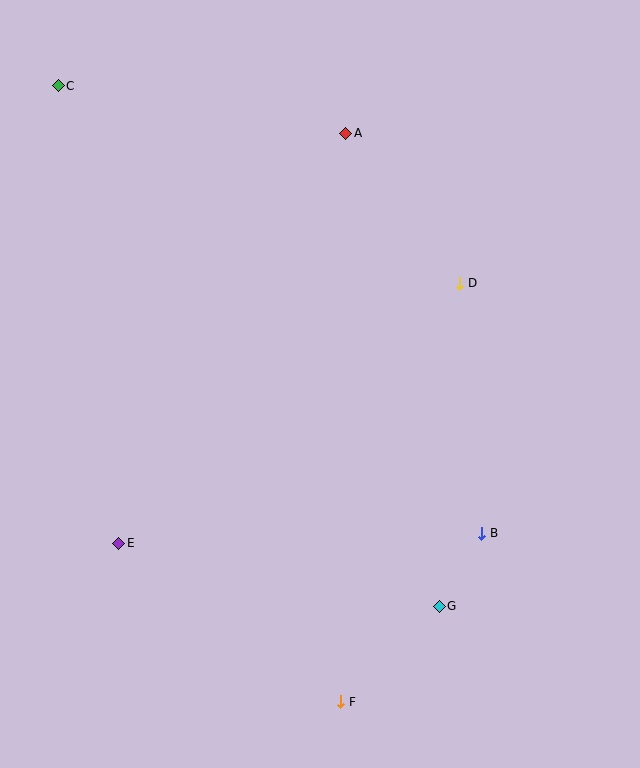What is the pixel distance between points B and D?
The distance between B and D is 251 pixels.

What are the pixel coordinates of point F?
Point F is at (341, 702).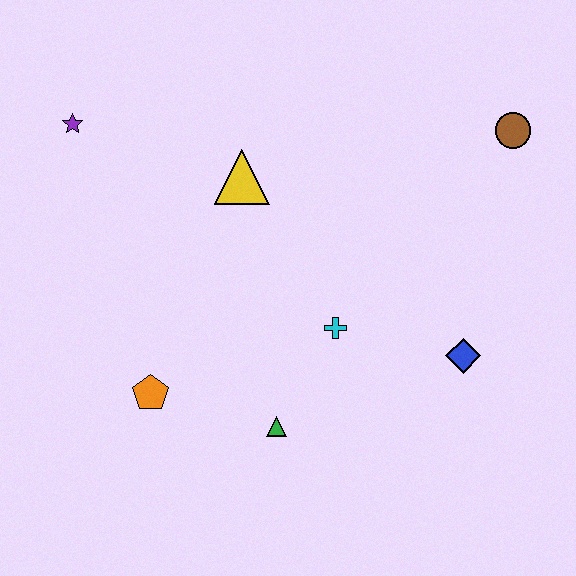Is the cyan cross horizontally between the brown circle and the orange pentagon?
Yes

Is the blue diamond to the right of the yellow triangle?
Yes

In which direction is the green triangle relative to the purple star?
The green triangle is below the purple star.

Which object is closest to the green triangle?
The cyan cross is closest to the green triangle.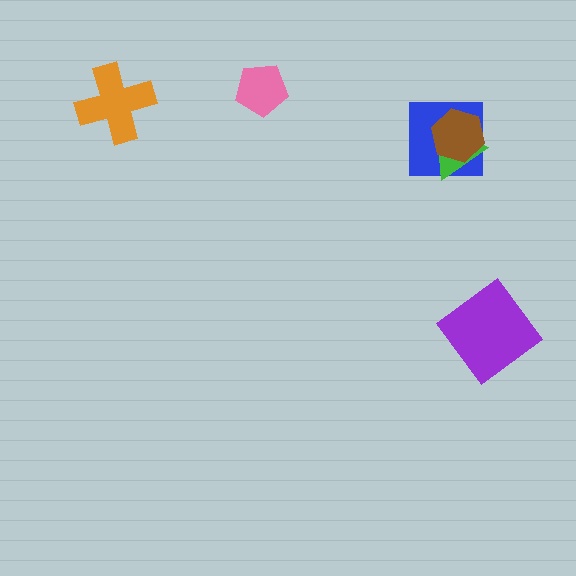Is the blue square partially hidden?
Yes, it is partially covered by another shape.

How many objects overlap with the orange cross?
0 objects overlap with the orange cross.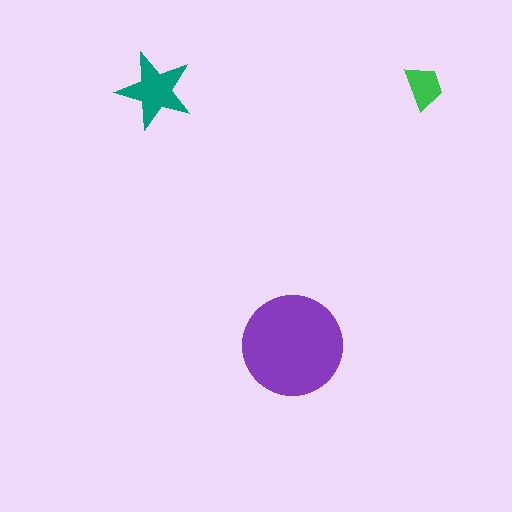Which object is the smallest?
The green trapezoid.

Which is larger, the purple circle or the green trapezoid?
The purple circle.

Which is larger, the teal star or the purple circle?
The purple circle.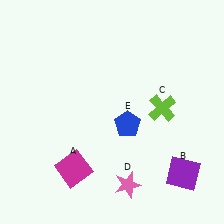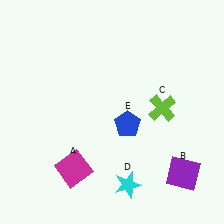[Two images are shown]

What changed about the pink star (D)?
In Image 1, D is pink. In Image 2, it changed to cyan.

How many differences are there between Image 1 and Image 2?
There is 1 difference between the two images.